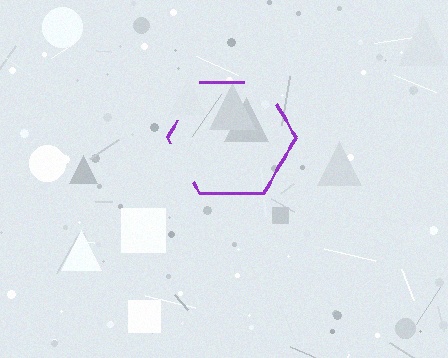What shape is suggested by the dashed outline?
The dashed outline suggests a hexagon.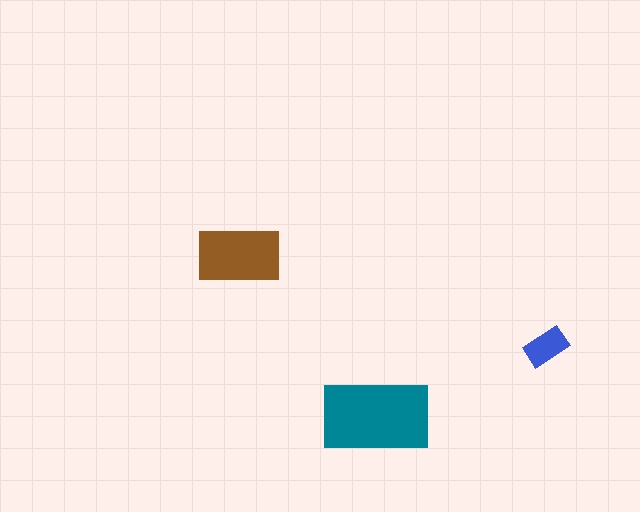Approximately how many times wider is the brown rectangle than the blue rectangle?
About 2 times wider.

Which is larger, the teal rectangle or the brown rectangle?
The teal one.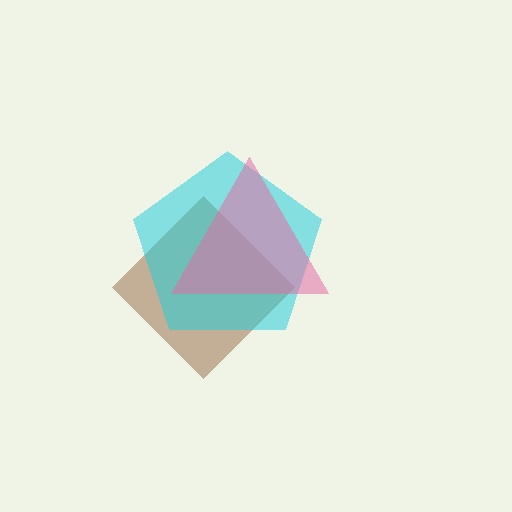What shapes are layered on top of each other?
The layered shapes are: a brown diamond, a cyan pentagon, a pink triangle.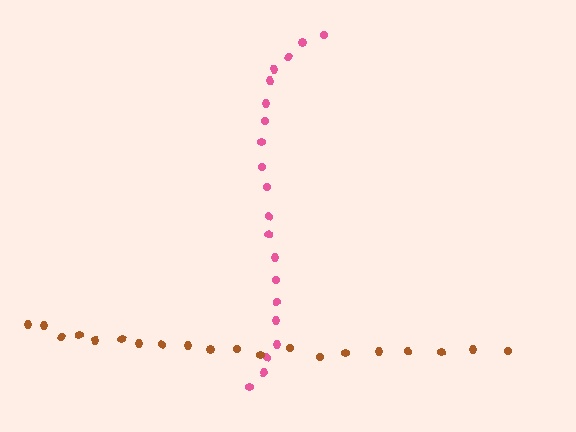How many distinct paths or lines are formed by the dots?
There are 2 distinct paths.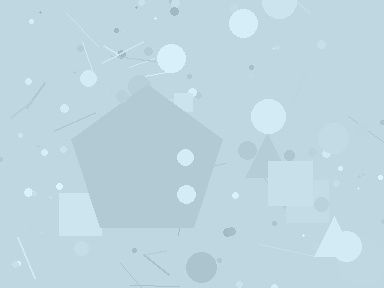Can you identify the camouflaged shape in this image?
The camouflaged shape is a pentagon.